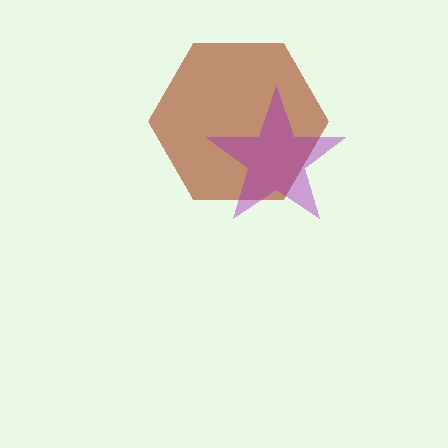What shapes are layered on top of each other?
The layered shapes are: a brown hexagon, a purple star.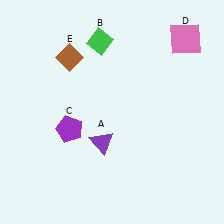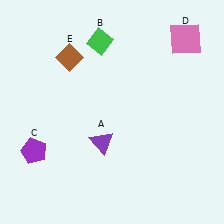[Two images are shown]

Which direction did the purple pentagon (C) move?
The purple pentagon (C) moved left.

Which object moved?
The purple pentagon (C) moved left.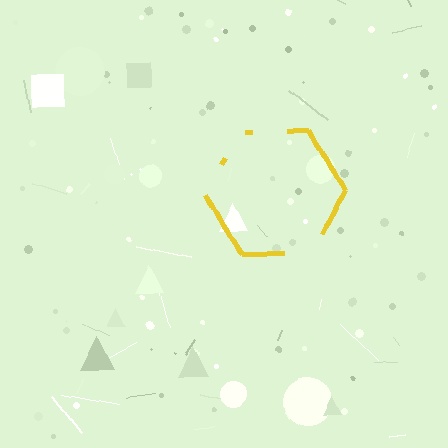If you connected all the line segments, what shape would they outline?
They would outline a hexagon.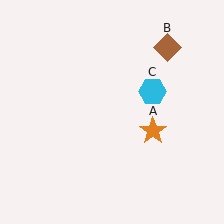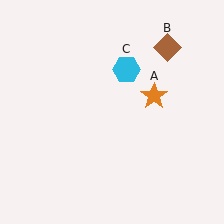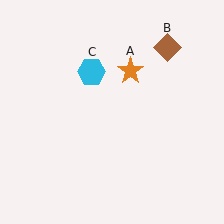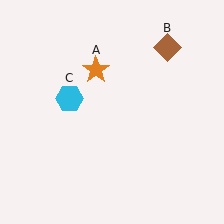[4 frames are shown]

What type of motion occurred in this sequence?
The orange star (object A), cyan hexagon (object C) rotated counterclockwise around the center of the scene.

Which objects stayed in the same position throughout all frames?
Brown diamond (object B) remained stationary.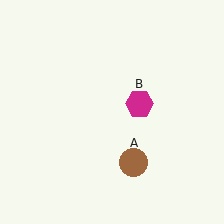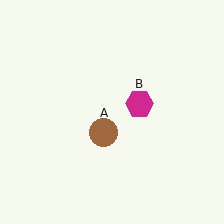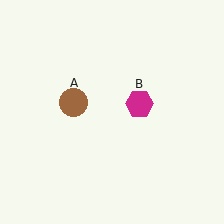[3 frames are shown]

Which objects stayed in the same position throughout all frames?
Magenta hexagon (object B) remained stationary.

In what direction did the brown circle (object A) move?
The brown circle (object A) moved up and to the left.